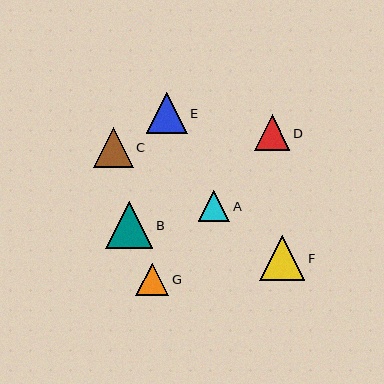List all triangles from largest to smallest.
From largest to smallest: B, F, E, C, D, G, A.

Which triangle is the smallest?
Triangle A is the smallest with a size of approximately 31 pixels.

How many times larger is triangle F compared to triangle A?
Triangle F is approximately 1.4 times the size of triangle A.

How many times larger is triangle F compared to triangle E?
Triangle F is approximately 1.1 times the size of triangle E.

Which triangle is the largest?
Triangle B is the largest with a size of approximately 48 pixels.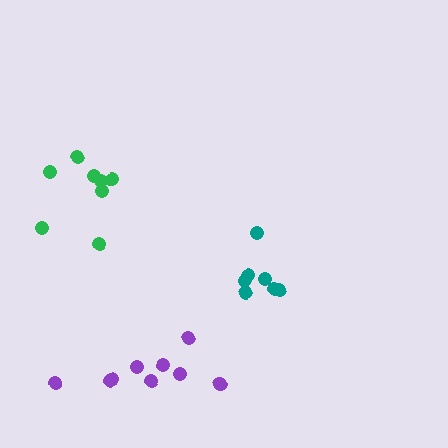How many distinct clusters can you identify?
There are 3 distinct clusters.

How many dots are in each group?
Group 1: 9 dots, Group 2: 7 dots, Group 3: 8 dots (24 total).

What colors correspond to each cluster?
The clusters are colored: purple, teal, green.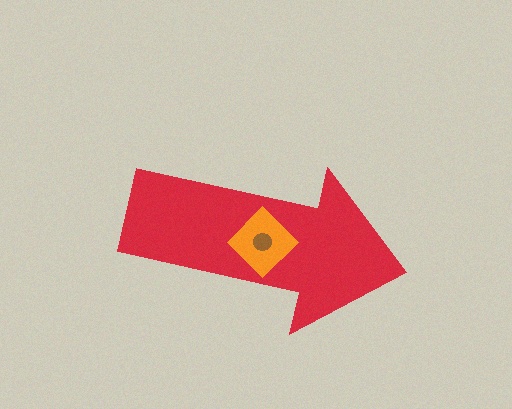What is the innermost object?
The brown circle.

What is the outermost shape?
The red arrow.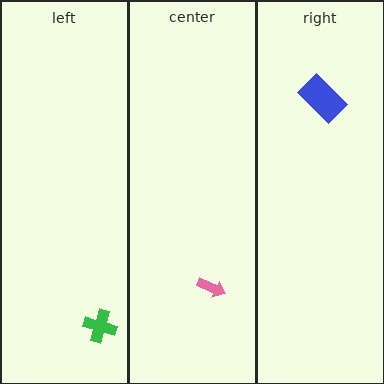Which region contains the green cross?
The left region.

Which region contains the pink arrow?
The center region.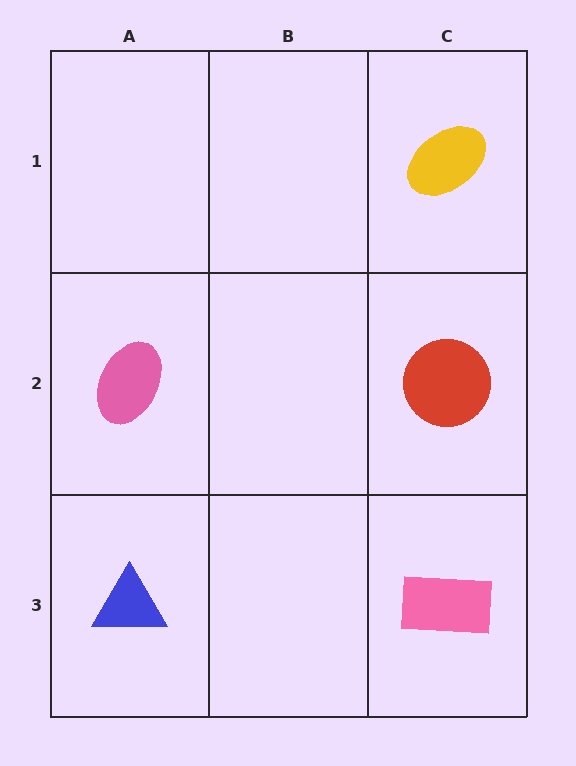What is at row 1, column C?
A yellow ellipse.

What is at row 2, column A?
A pink ellipse.